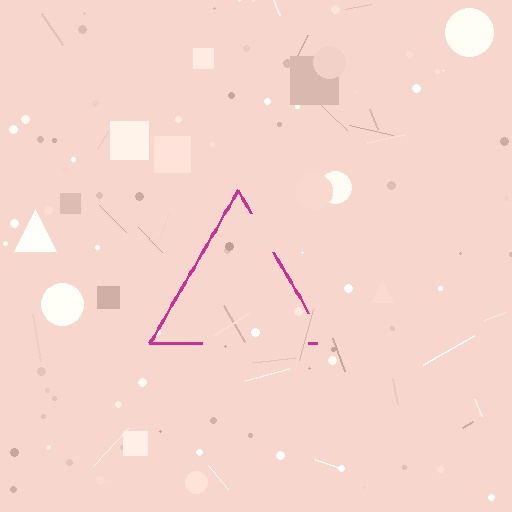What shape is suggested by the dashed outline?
The dashed outline suggests a triangle.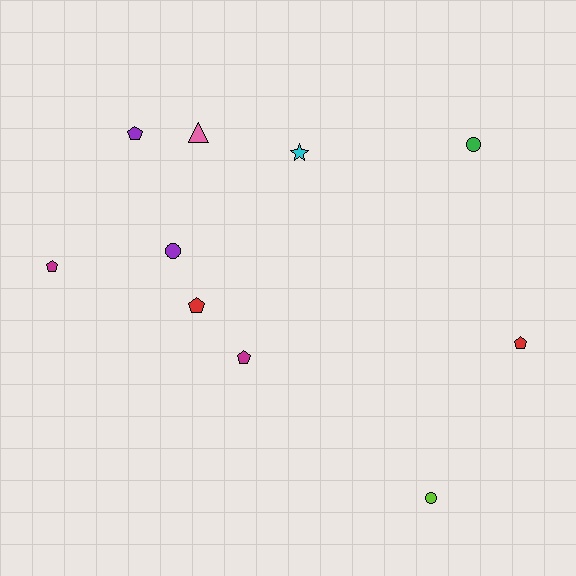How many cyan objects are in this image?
There is 1 cyan object.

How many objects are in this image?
There are 10 objects.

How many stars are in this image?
There is 1 star.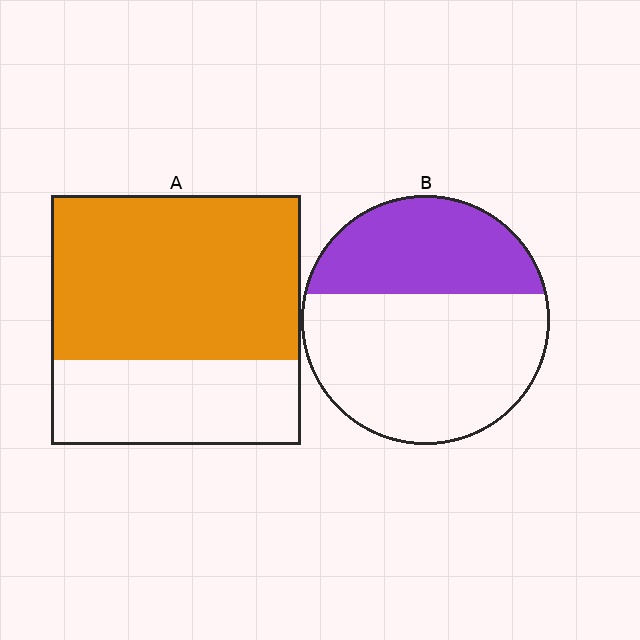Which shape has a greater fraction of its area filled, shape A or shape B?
Shape A.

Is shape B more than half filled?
No.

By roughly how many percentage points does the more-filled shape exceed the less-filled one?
By roughly 30 percentage points (A over B).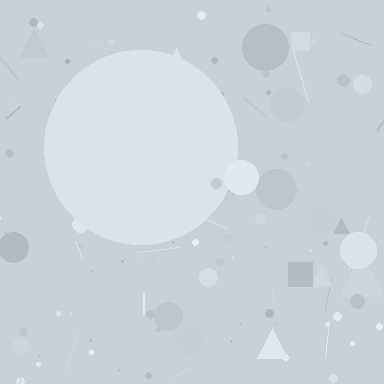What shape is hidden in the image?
A circle is hidden in the image.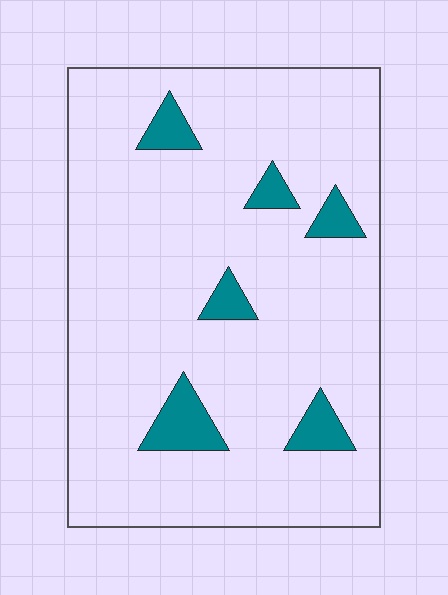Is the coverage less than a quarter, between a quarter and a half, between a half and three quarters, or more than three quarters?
Less than a quarter.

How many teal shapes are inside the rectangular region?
6.